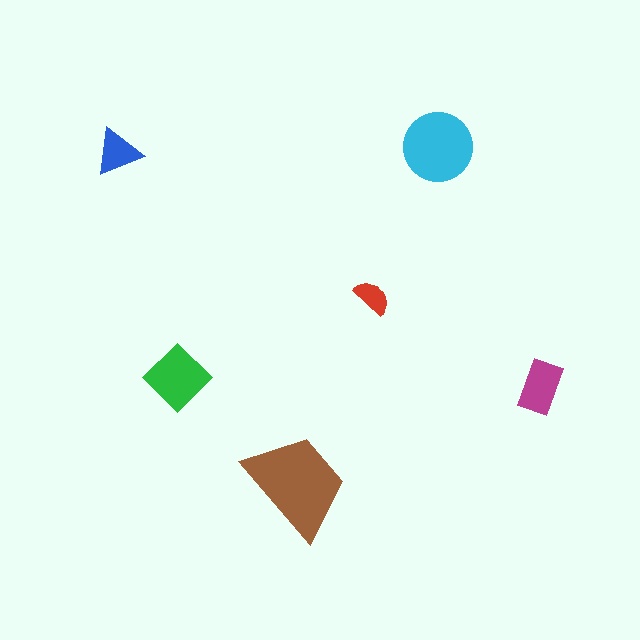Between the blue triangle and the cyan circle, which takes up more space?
The cyan circle.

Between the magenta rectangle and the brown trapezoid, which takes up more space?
The brown trapezoid.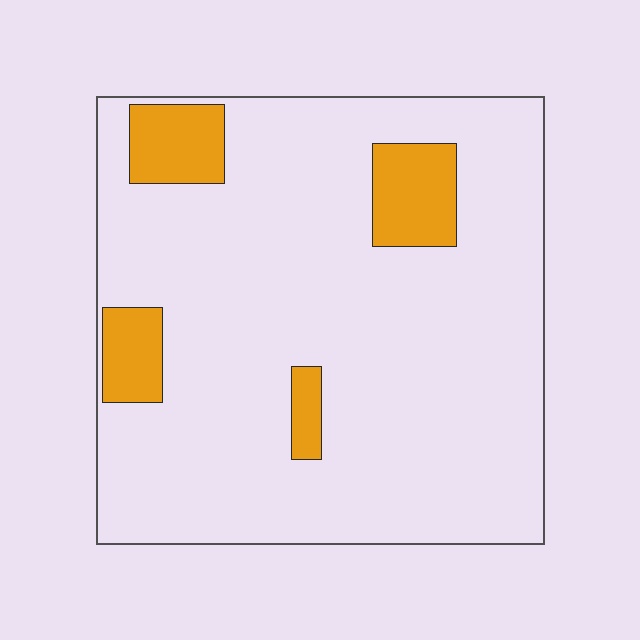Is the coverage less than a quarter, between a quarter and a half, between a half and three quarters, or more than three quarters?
Less than a quarter.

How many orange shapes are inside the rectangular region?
4.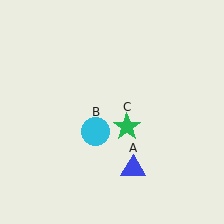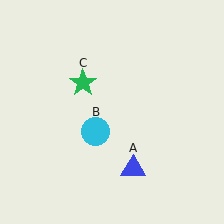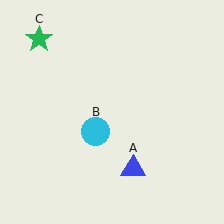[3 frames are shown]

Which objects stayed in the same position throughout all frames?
Blue triangle (object A) and cyan circle (object B) remained stationary.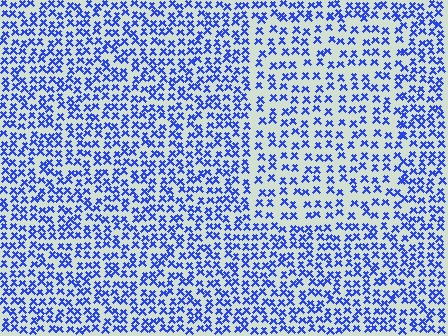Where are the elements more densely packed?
The elements are more densely packed outside the rectangle boundary.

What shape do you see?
I see a rectangle.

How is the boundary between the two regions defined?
The boundary is defined by a change in element density (approximately 1.6x ratio). All elements are the same color, size, and shape.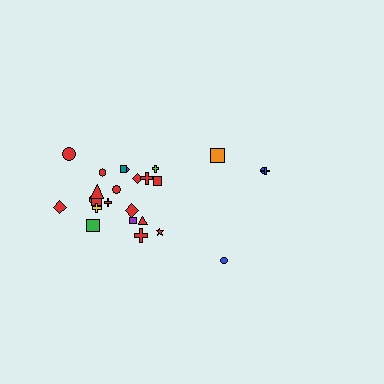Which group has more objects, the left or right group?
The left group.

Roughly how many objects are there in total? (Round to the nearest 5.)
Roughly 25 objects in total.